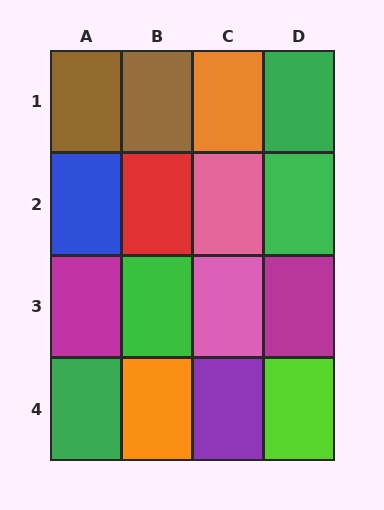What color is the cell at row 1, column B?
Brown.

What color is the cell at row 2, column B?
Red.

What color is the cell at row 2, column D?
Green.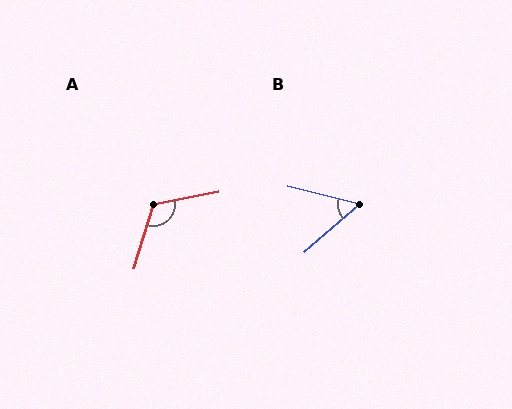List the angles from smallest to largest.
B (55°), A (118°).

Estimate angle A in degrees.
Approximately 118 degrees.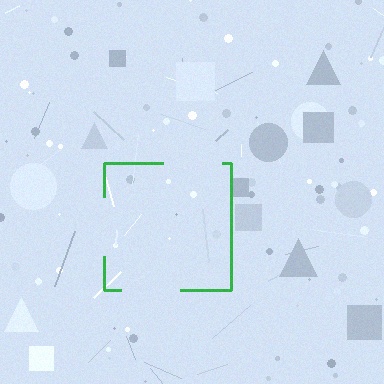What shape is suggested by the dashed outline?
The dashed outline suggests a square.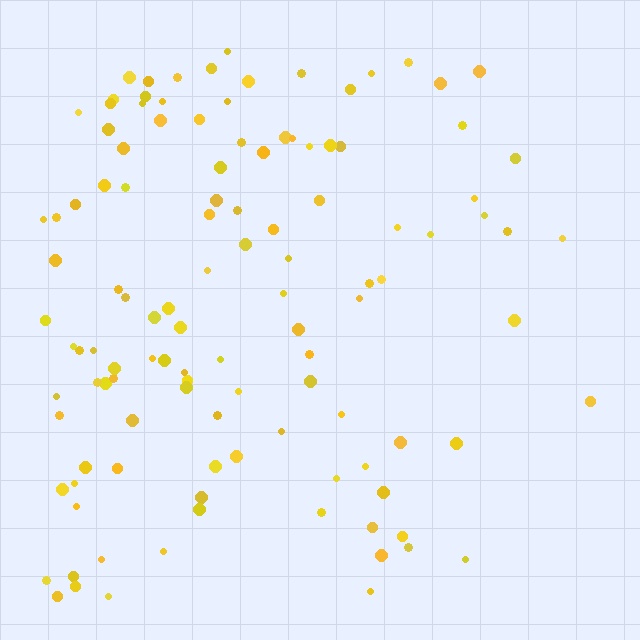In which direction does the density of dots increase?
From right to left, with the left side densest.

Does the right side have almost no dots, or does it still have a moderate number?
Still a moderate number, just noticeably fewer than the left.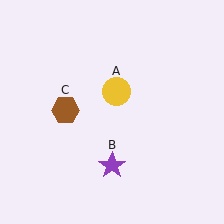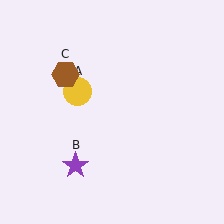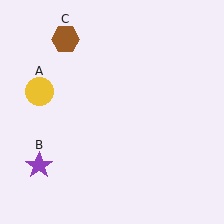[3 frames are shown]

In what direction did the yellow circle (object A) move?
The yellow circle (object A) moved left.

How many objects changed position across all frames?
3 objects changed position: yellow circle (object A), purple star (object B), brown hexagon (object C).